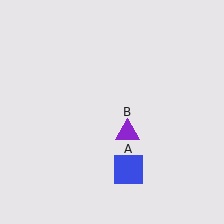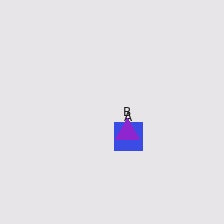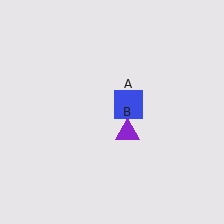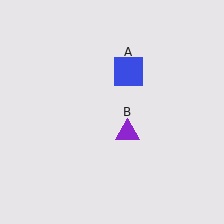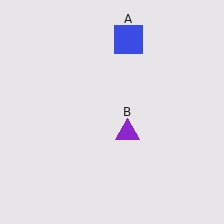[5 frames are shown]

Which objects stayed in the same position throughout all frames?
Purple triangle (object B) remained stationary.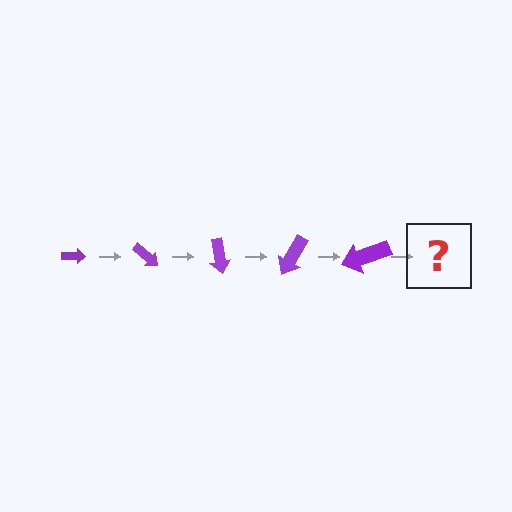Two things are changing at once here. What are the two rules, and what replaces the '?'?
The two rules are that the arrow grows larger each step and it rotates 40 degrees each step. The '?' should be an arrow, larger than the previous one and rotated 200 degrees from the start.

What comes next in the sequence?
The next element should be an arrow, larger than the previous one and rotated 200 degrees from the start.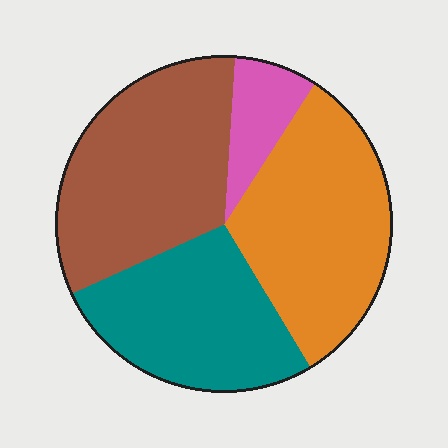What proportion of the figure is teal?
Teal covers about 25% of the figure.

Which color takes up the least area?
Pink, at roughly 10%.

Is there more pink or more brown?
Brown.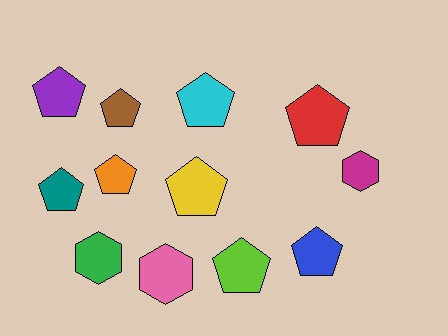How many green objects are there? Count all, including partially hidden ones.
There is 1 green object.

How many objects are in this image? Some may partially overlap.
There are 12 objects.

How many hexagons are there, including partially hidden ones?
There are 3 hexagons.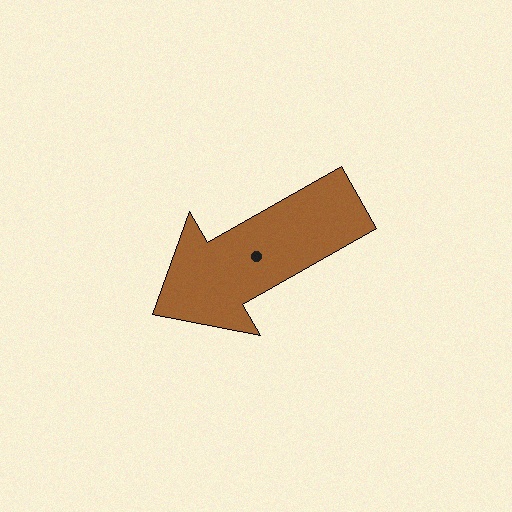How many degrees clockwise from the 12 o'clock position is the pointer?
Approximately 240 degrees.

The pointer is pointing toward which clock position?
Roughly 8 o'clock.